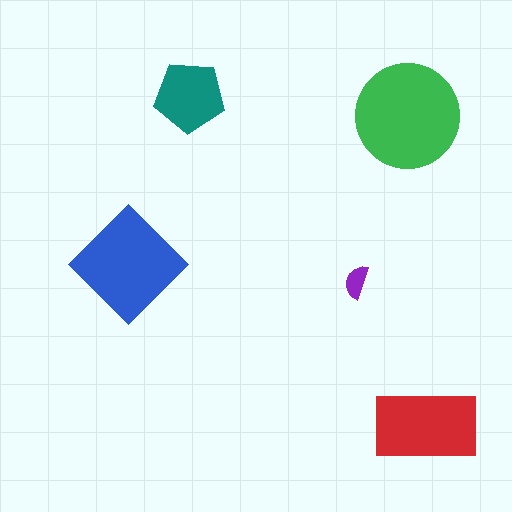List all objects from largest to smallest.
The green circle, the blue diamond, the red rectangle, the teal pentagon, the purple semicircle.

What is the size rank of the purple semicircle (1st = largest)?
5th.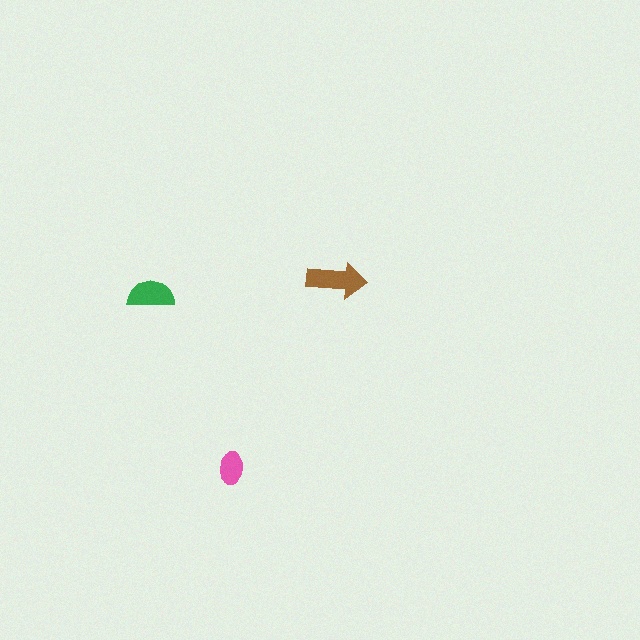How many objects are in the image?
There are 3 objects in the image.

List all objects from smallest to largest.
The pink ellipse, the green semicircle, the brown arrow.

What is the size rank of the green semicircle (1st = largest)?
2nd.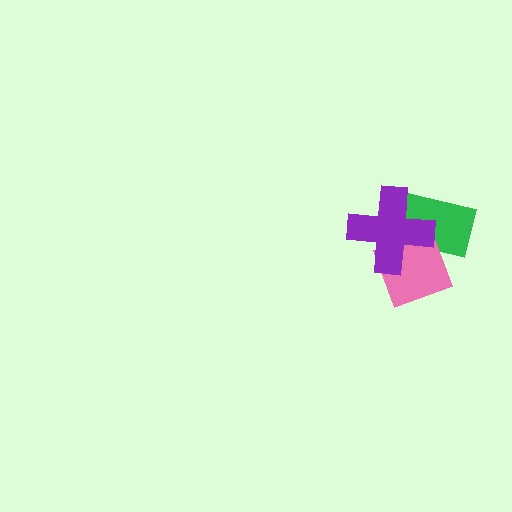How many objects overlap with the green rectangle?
2 objects overlap with the green rectangle.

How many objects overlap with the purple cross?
2 objects overlap with the purple cross.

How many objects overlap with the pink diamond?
2 objects overlap with the pink diamond.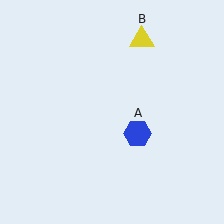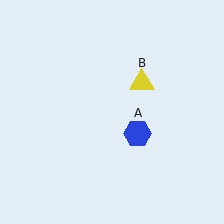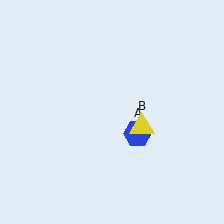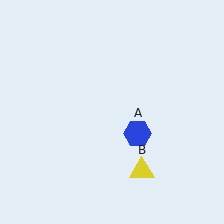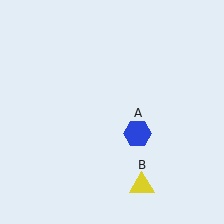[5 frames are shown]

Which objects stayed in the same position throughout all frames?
Blue hexagon (object A) remained stationary.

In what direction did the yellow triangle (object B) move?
The yellow triangle (object B) moved down.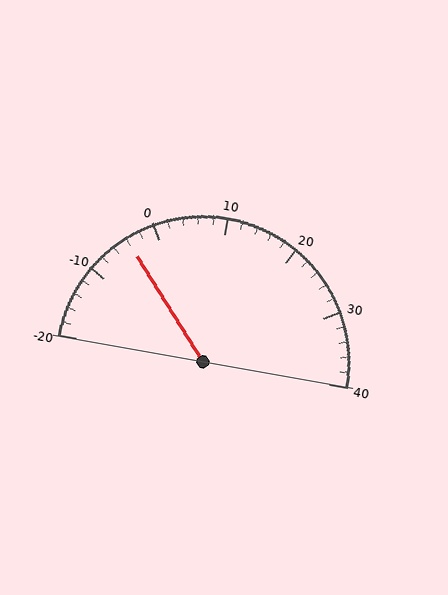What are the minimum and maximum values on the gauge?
The gauge ranges from -20 to 40.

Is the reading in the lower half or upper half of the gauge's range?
The reading is in the lower half of the range (-20 to 40).